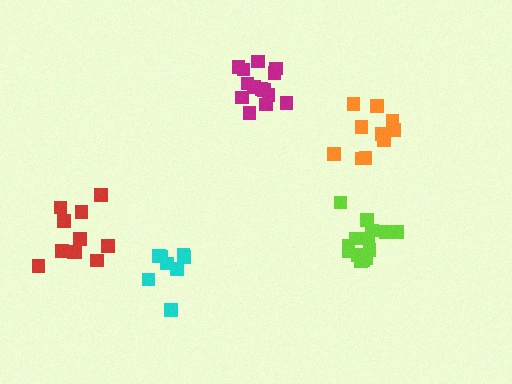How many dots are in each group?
Group 1: 10 dots, Group 2: 14 dots, Group 3: 11 dots, Group 4: 8 dots, Group 5: 14 dots (57 total).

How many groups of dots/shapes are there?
There are 5 groups.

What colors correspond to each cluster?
The clusters are colored: orange, lime, red, cyan, magenta.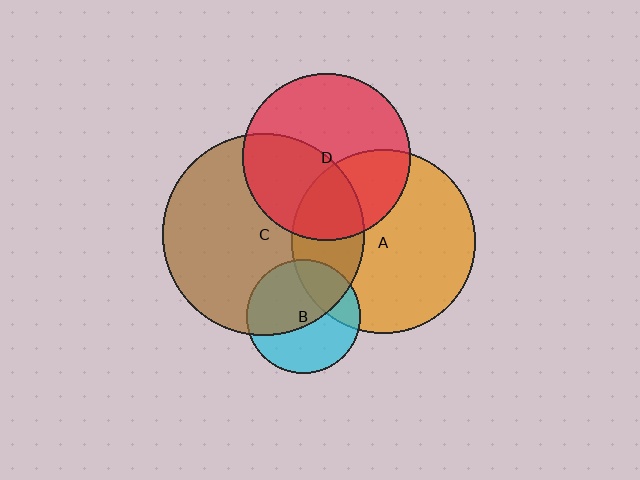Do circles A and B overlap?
Yes.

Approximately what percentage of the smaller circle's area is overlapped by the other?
Approximately 25%.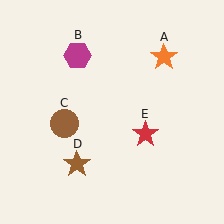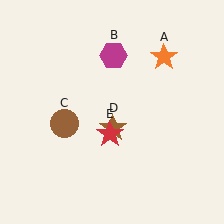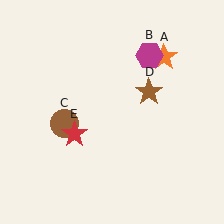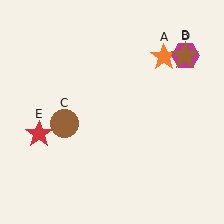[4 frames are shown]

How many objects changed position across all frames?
3 objects changed position: magenta hexagon (object B), brown star (object D), red star (object E).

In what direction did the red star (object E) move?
The red star (object E) moved left.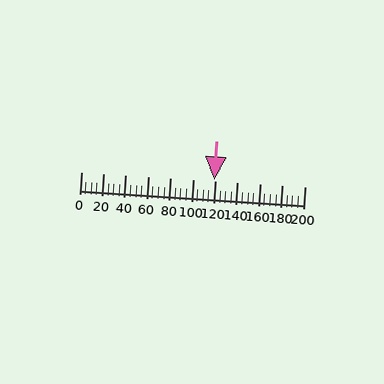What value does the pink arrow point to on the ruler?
The pink arrow points to approximately 120.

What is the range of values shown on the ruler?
The ruler shows values from 0 to 200.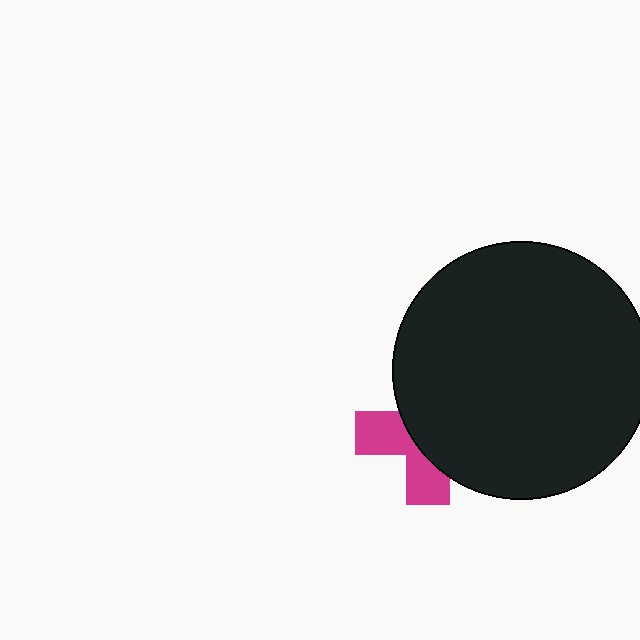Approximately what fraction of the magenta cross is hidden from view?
Roughly 61% of the magenta cross is hidden behind the black circle.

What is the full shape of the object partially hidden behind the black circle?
The partially hidden object is a magenta cross.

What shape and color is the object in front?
The object in front is a black circle.